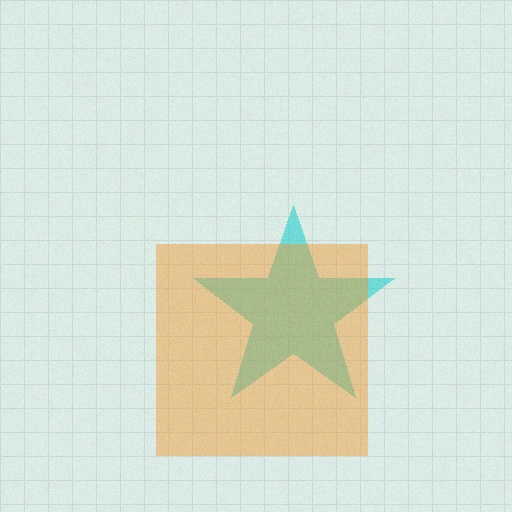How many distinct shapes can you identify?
There are 2 distinct shapes: a cyan star, an orange square.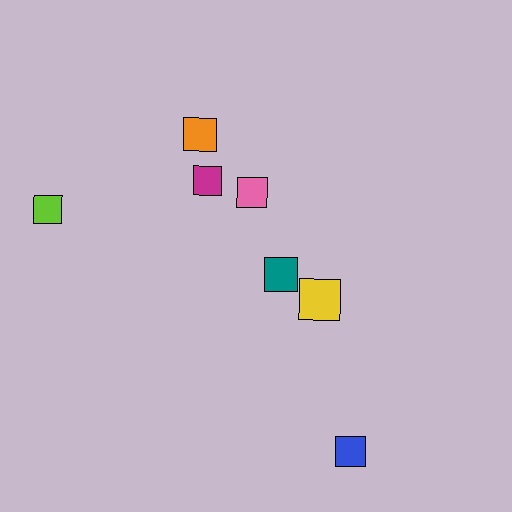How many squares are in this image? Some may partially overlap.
There are 7 squares.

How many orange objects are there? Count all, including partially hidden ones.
There is 1 orange object.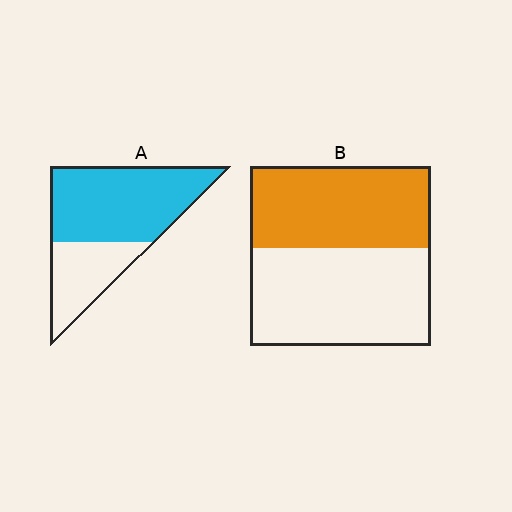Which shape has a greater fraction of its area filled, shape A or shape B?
Shape A.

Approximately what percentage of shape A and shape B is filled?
A is approximately 65% and B is approximately 45%.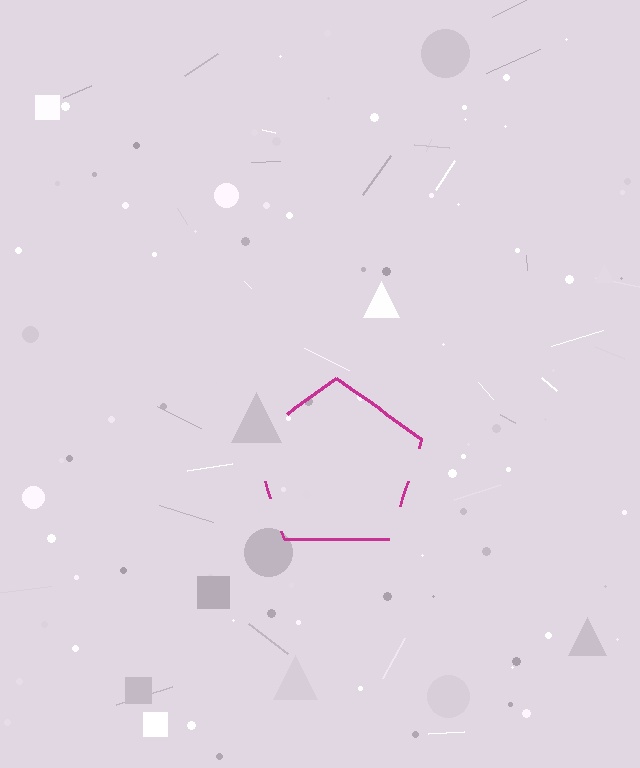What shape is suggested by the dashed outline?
The dashed outline suggests a pentagon.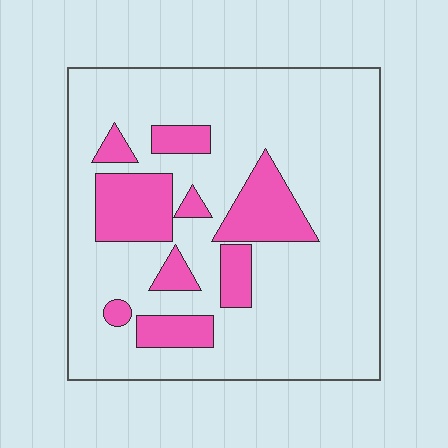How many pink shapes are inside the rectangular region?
9.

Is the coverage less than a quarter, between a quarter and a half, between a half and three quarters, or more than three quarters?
Less than a quarter.